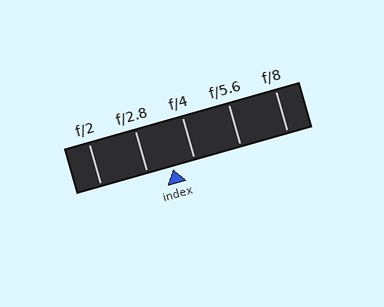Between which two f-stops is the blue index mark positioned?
The index mark is between f/2.8 and f/4.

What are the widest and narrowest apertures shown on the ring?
The widest aperture shown is f/2 and the narrowest is f/8.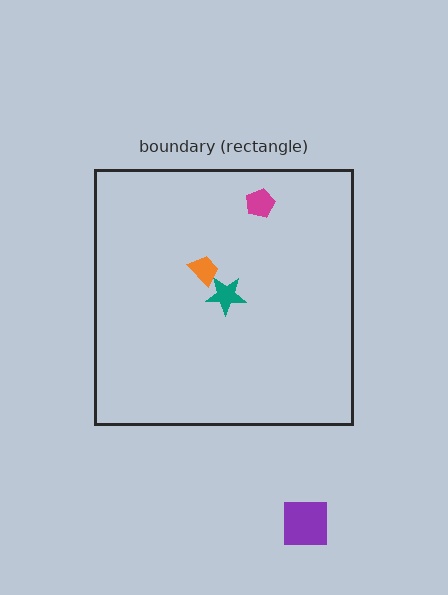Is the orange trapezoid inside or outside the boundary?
Inside.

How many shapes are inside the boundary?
3 inside, 1 outside.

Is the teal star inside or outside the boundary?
Inside.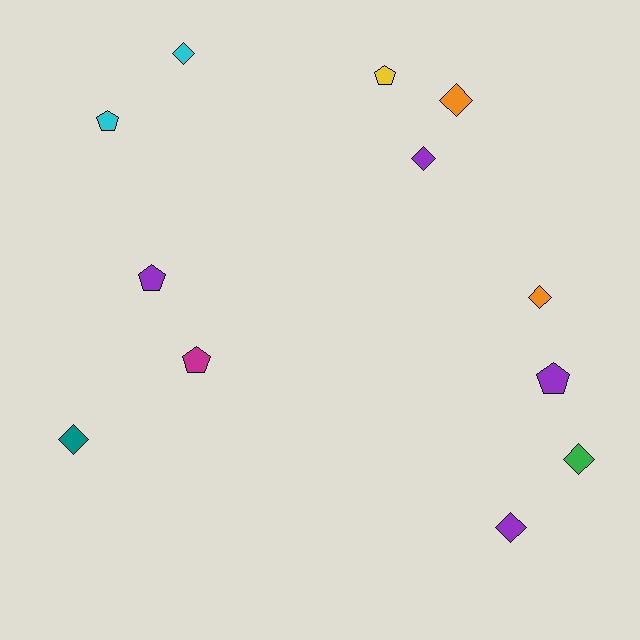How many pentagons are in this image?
There are 5 pentagons.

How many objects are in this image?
There are 12 objects.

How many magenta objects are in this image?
There is 1 magenta object.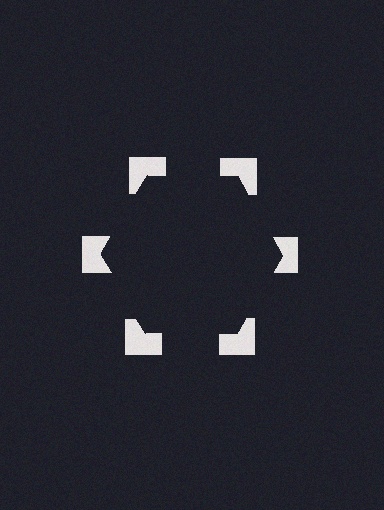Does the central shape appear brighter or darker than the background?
It typically appears slightly darker than the background, even though no actual brightness change is drawn.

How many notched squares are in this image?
There are 6 — one at each vertex of the illusory hexagon.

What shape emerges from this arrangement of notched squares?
An illusory hexagon — its edges are inferred from the aligned wedge cuts in the notched squares, not physically drawn.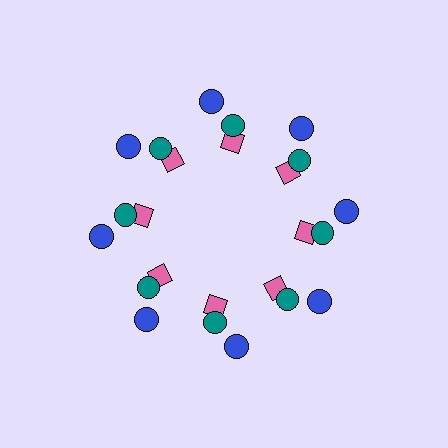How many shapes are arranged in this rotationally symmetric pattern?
There are 24 shapes, arranged in 8 groups of 3.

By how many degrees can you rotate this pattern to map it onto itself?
The pattern maps onto itself every 45 degrees of rotation.